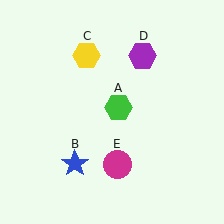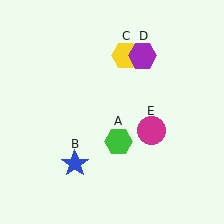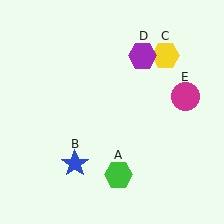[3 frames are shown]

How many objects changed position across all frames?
3 objects changed position: green hexagon (object A), yellow hexagon (object C), magenta circle (object E).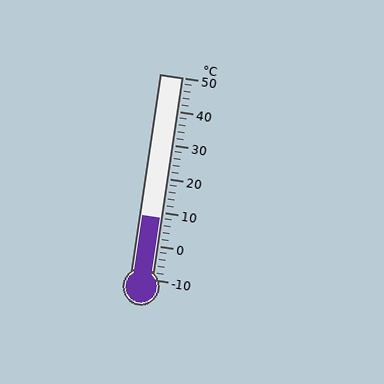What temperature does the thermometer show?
The thermometer shows approximately 8°C.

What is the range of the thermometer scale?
The thermometer scale ranges from -10°C to 50°C.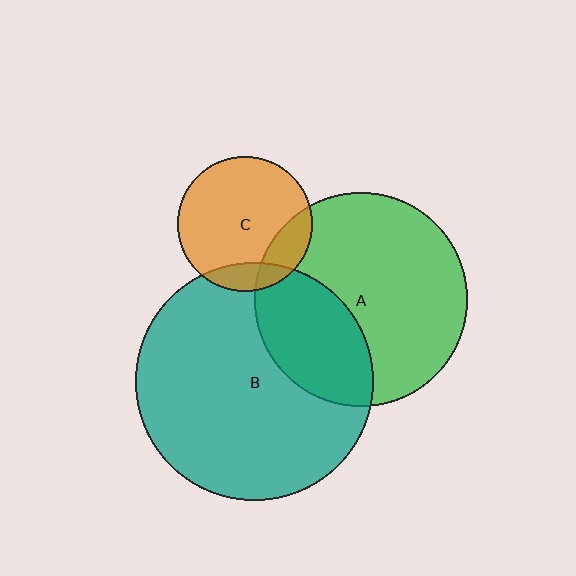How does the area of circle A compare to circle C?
Approximately 2.5 times.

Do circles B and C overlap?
Yes.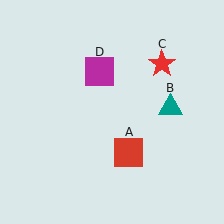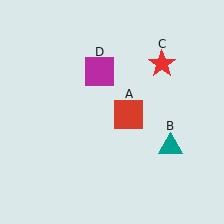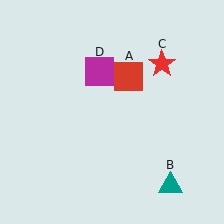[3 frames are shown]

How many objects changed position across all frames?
2 objects changed position: red square (object A), teal triangle (object B).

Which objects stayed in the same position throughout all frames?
Red star (object C) and magenta square (object D) remained stationary.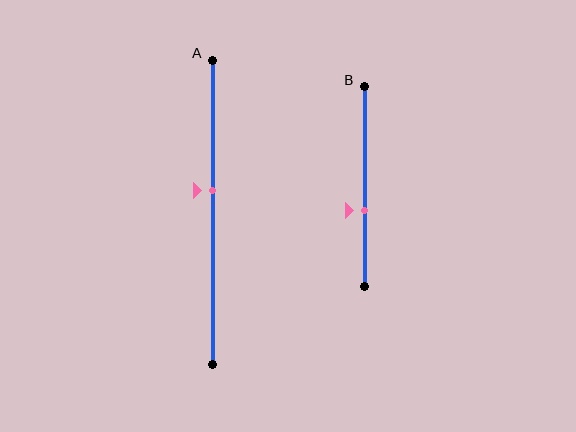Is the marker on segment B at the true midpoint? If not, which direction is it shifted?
No, the marker on segment B is shifted downward by about 12% of the segment length.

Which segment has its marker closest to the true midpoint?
Segment A has its marker closest to the true midpoint.